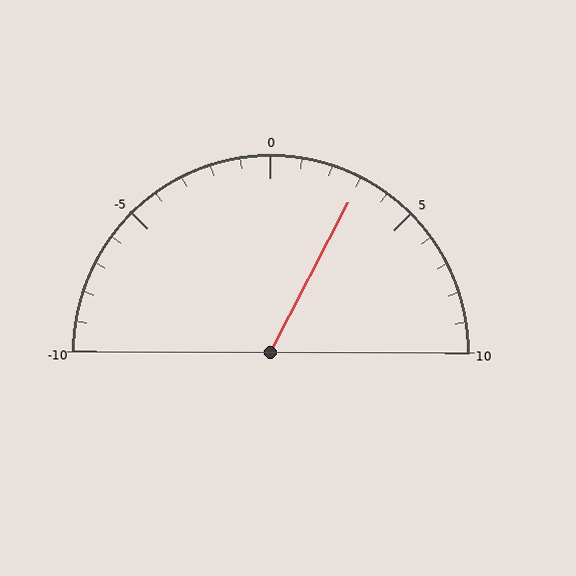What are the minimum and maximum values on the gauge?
The gauge ranges from -10 to 10.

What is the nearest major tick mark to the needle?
The nearest major tick mark is 5.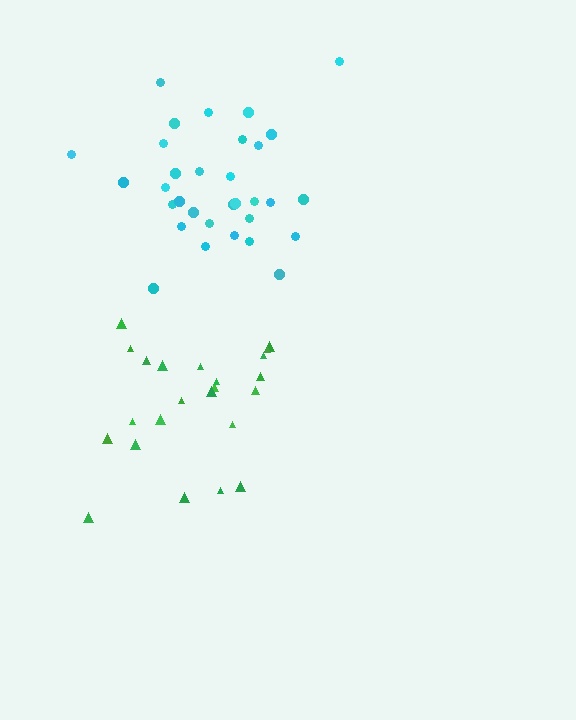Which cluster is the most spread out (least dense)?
Green.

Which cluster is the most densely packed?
Cyan.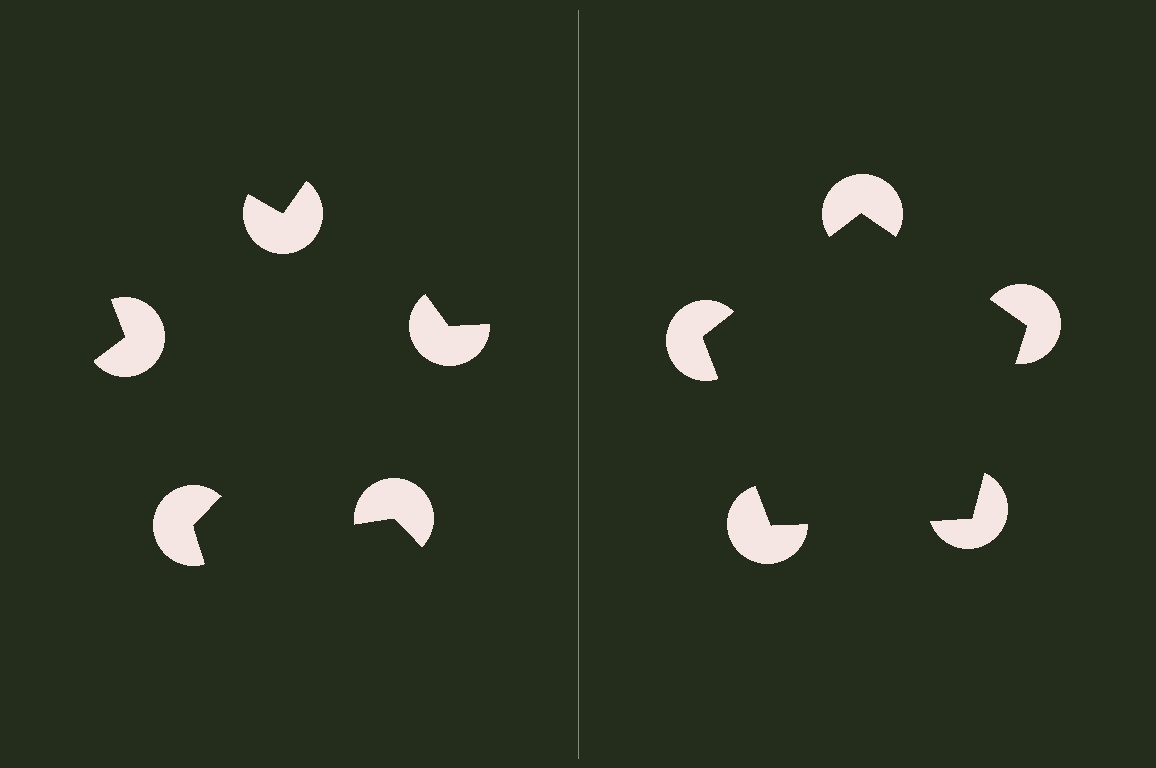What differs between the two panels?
The pac-man discs are positioned identically on both sides; only the wedge orientations differ. On the right they align to a pentagon; on the left they are misaligned.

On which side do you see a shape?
An illusory pentagon appears on the right side. On the left side the wedge cuts are rotated, so no coherent shape forms.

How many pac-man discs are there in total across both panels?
10 — 5 on each side.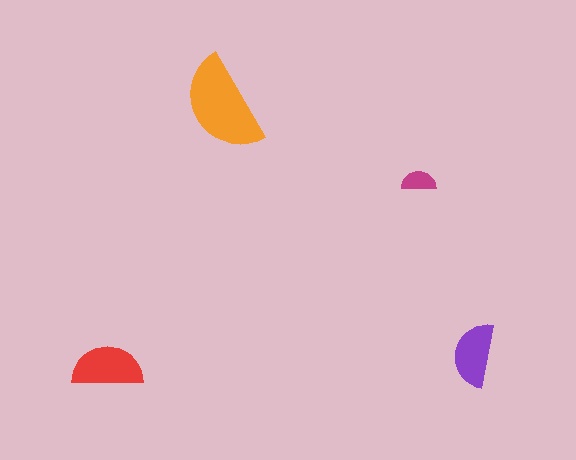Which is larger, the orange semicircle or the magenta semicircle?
The orange one.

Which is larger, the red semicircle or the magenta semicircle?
The red one.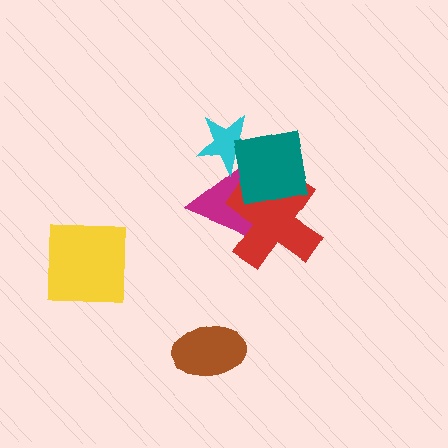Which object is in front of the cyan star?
The teal square is in front of the cyan star.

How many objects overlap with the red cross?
2 objects overlap with the red cross.